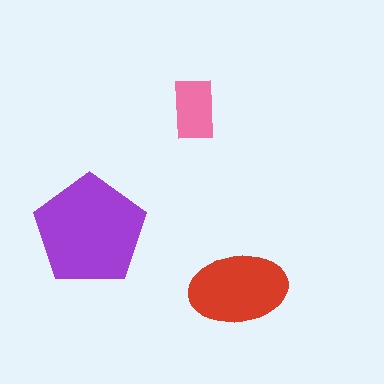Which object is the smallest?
The pink rectangle.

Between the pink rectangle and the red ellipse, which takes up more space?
The red ellipse.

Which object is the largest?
The purple pentagon.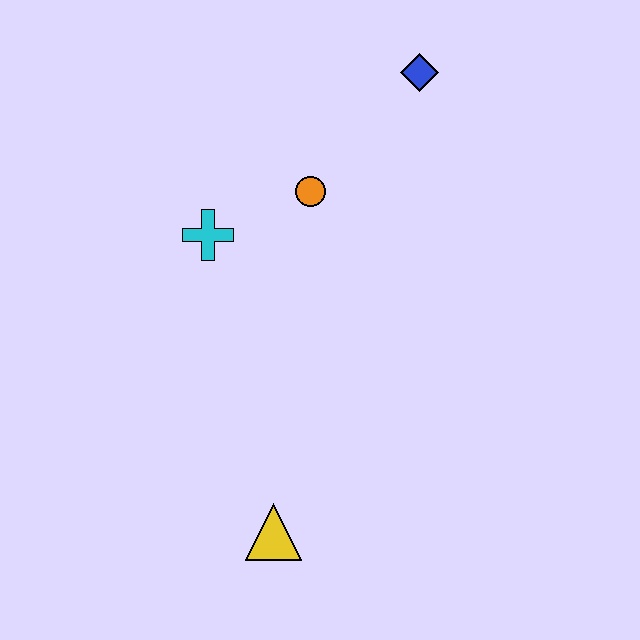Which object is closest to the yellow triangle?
The cyan cross is closest to the yellow triangle.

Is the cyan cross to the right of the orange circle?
No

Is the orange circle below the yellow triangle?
No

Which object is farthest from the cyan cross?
The yellow triangle is farthest from the cyan cross.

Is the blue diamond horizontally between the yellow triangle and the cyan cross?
No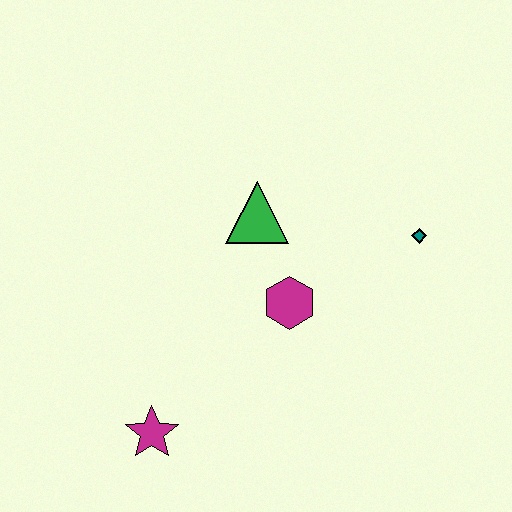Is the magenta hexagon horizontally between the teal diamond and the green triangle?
Yes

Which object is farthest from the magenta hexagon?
The magenta star is farthest from the magenta hexagon.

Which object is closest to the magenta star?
The magenta hexagon is closest to the magenta star.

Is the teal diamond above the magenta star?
Yes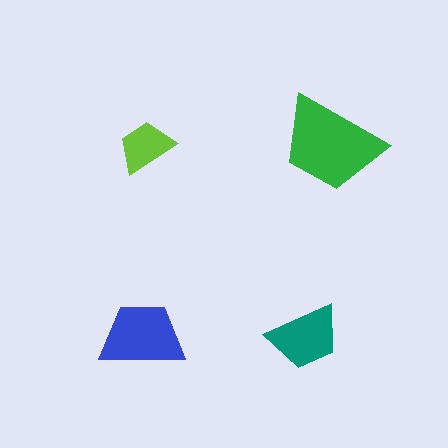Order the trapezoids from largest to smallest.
the green one, the blue one, the teal one, the lime one.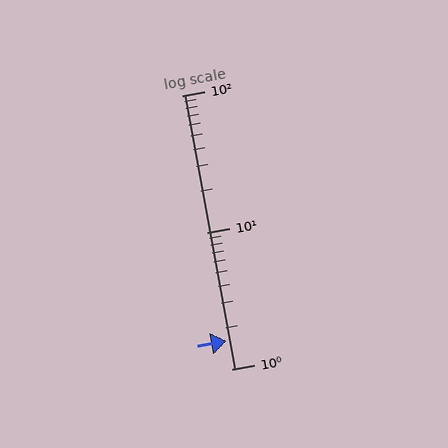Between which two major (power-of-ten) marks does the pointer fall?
The pointer is between 1 and 10.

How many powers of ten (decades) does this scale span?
The scale spans 2 decades, from 1 to 100.